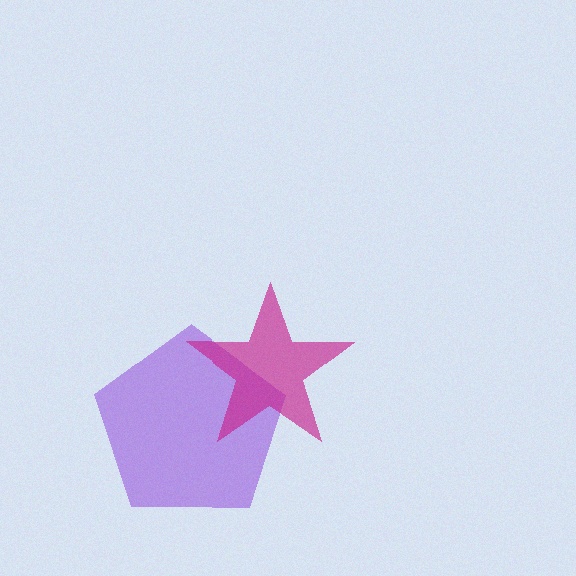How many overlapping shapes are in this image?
There are 2 overlapping shapes in the image.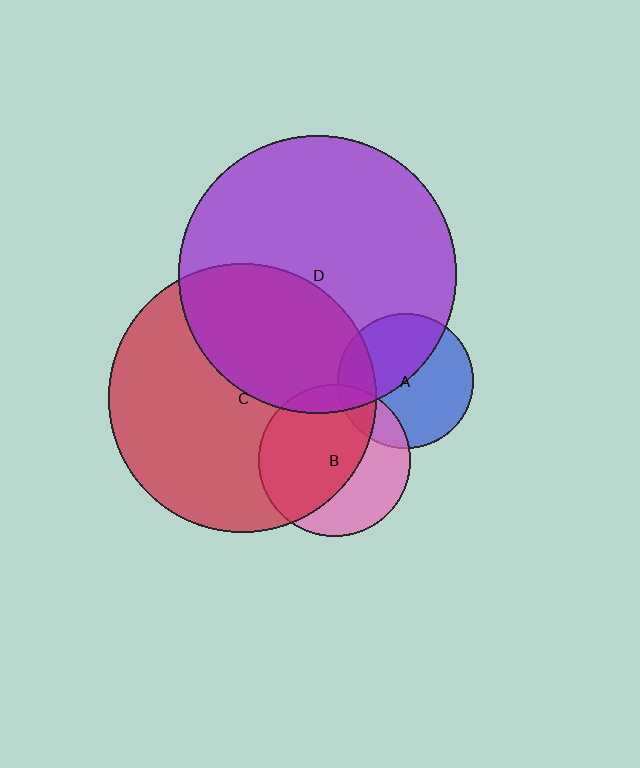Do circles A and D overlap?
Yes.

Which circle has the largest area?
Circle D (purple).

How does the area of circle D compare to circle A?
Approximately 4.2 times.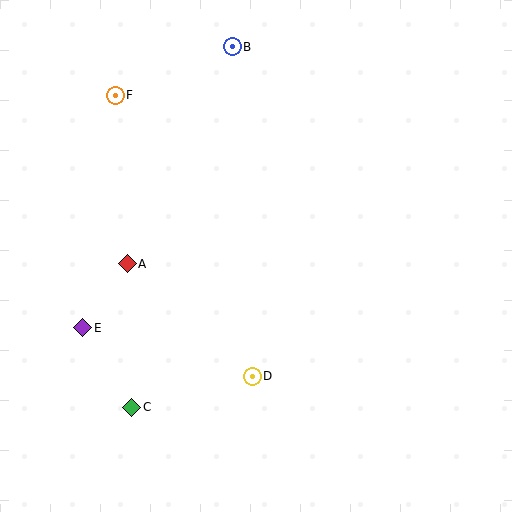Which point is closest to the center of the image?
Point D at (252, 376) is closest to the center.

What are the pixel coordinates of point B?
Point B is at (232, 47).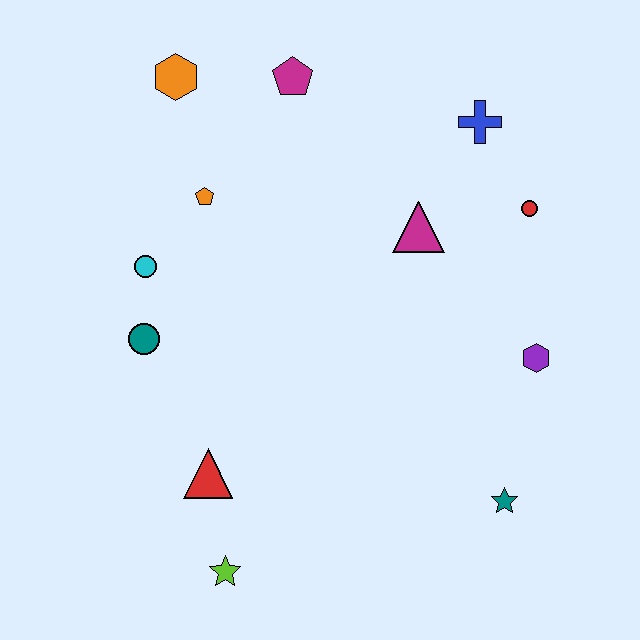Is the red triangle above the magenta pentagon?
No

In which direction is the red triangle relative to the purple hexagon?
The red triangle is to the left of the purple hexagon.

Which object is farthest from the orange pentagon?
The teal star is farthest from the orange pentagon.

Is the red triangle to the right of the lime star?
No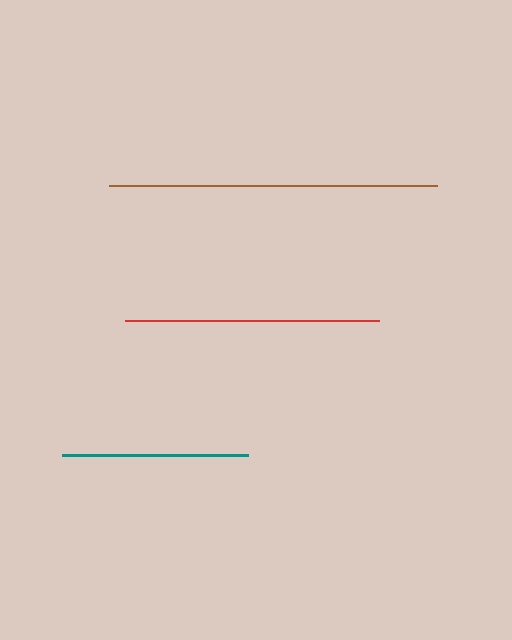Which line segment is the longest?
The brown line is the longest at approximately 327 pixels.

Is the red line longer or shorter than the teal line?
The red line is longer than the teal line.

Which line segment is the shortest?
The teal line is the shortest at approximately 186 pixels.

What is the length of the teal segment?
The teal segment is approximately 186 pixels long.